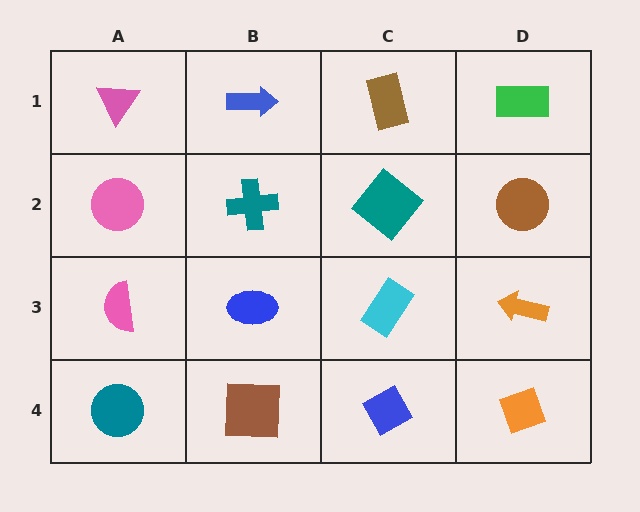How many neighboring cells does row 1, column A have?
2.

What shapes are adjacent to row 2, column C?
A brown rectangle (row 1, column C), a cyan rectangle (row 3, column C), a teal cross (row 2, column B), a brown circle (row 2, column D).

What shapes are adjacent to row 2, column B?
A blue arrow (row 1, column B), a blue ellipse (row 3, column B), a pink circle (row 2, column A), a teal diamond (row 2, column C).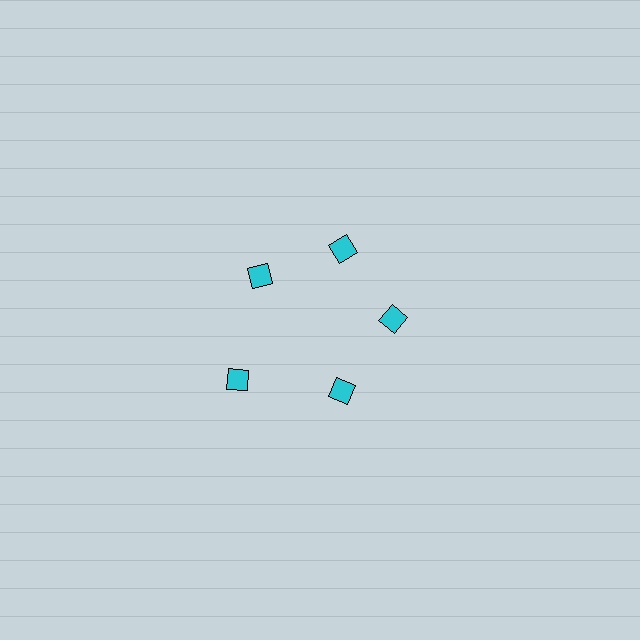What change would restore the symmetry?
The symmetry would be restored by moving it inward, back onto the ring so that all 5 diamonds sit at equal angles and equal distance from the center.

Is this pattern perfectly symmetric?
No. The 5 cyan diamonds are arranged in a ring, but one element near the 8 o'clock position is pushed outward from the center, breaking the 5-fold rotational symmetry.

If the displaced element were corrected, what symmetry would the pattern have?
It would have 5-fold rotational symmetry — the pattern would map onto itself every 72 degrees.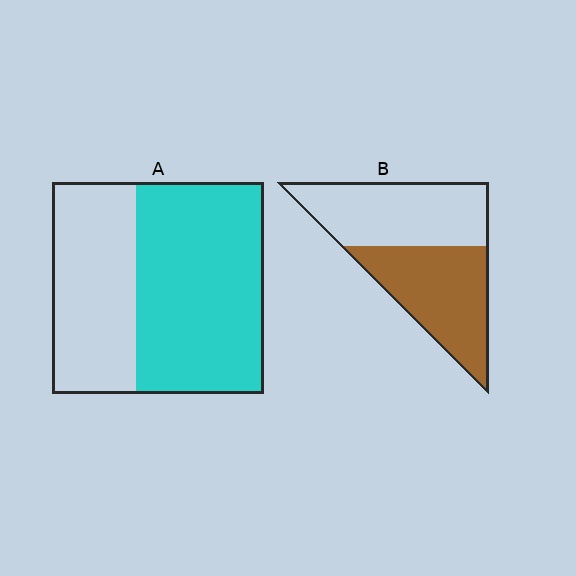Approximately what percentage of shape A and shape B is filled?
A is approximately 60% and B is approximately 50%.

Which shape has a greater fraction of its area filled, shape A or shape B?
Shape A.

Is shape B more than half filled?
Roughly half.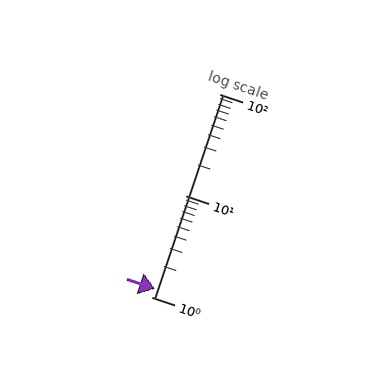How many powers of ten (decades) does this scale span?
The scale spans 2 decades, from 1 to 100.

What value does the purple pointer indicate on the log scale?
The pointer indicates approximately 1.2.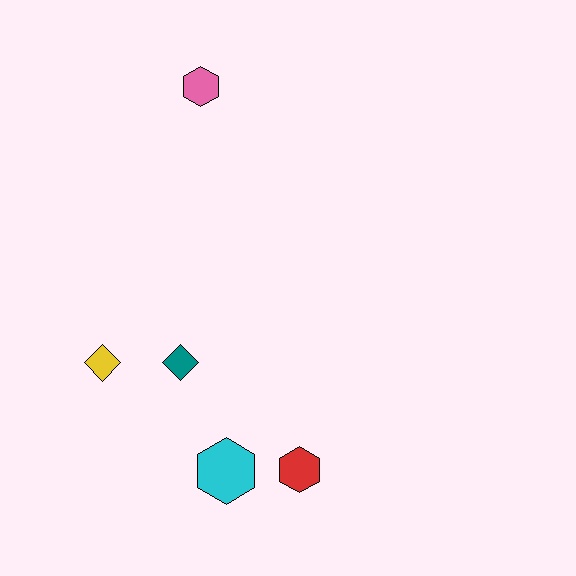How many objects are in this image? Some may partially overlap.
There are 5 objects.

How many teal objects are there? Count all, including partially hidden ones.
There is 1 teal object.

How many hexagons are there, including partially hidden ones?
There are 3 hexagons.